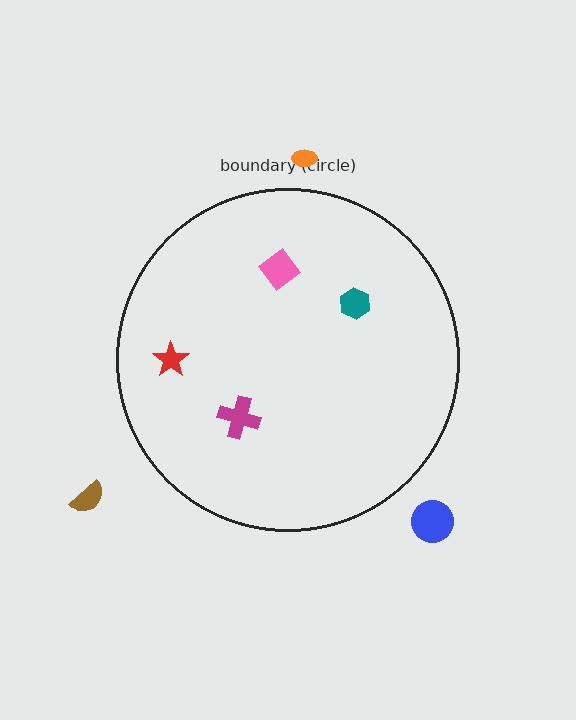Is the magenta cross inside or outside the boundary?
Inside.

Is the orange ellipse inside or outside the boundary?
Outside.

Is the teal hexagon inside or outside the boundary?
Inside.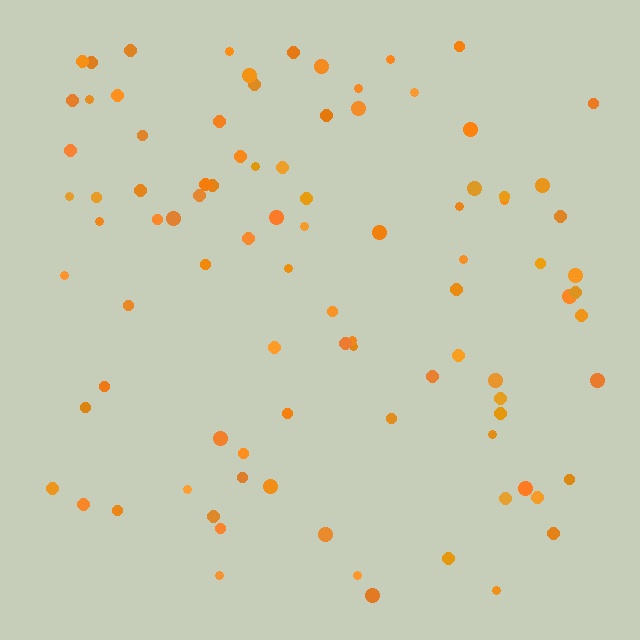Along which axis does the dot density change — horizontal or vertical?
Vertical.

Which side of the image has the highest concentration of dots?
The top.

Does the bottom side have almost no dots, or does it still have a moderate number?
Still a moderate number, just noticeably fewer than the top.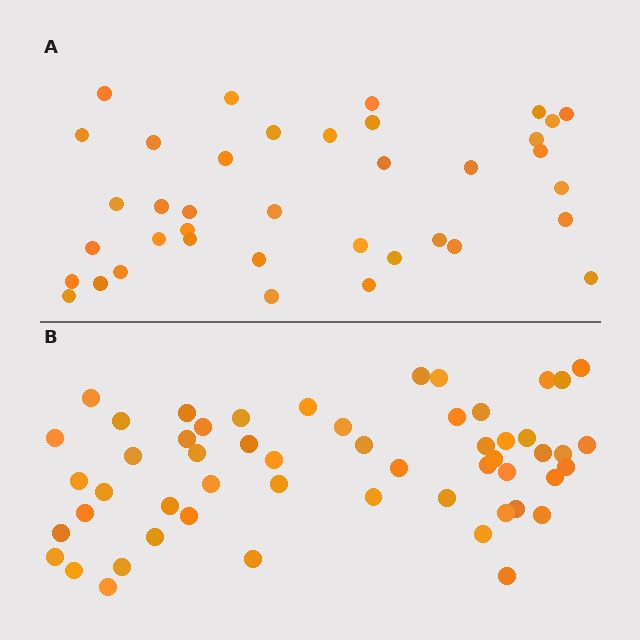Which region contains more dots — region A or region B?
Region B (the bottom region) has more dots.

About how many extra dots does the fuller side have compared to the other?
Region B has approximately 15 more dots than region A.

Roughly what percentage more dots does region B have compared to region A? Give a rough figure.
About 40% more.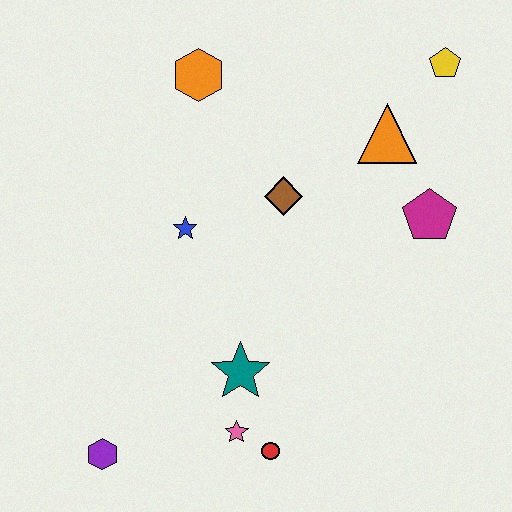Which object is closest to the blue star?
The brown diamond is closest to the blue star.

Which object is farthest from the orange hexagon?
The purple hexagon is farthest from the orange hexagon.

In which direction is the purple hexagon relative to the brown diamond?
The purple hexagon is below the brown diamond.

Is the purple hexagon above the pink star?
No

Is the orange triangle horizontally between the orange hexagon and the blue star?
No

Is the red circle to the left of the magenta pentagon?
Yes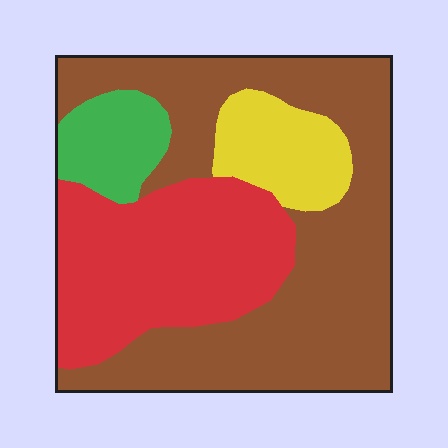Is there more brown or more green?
Brown.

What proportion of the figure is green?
Green covers roughly 10% of the figure.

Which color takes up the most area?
Brown, at roughly 50%.